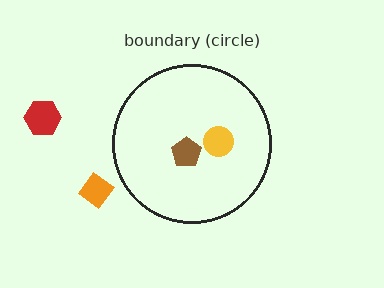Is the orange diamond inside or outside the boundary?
Outside.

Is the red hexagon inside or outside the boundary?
Outside.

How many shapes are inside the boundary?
2 inside, 2 outside.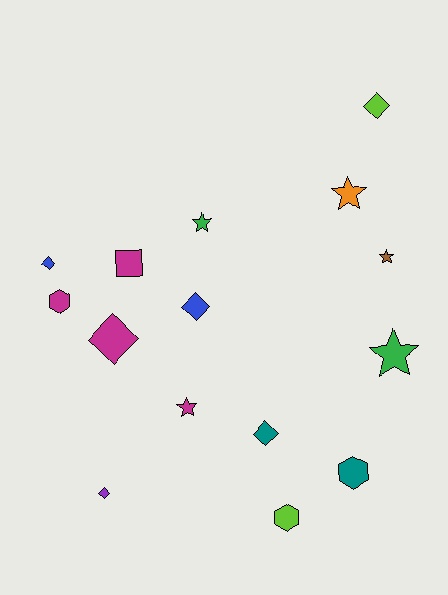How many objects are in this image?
There are 15 objects.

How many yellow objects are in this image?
There are no yellow objects.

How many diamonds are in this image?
There are 6 diamonds.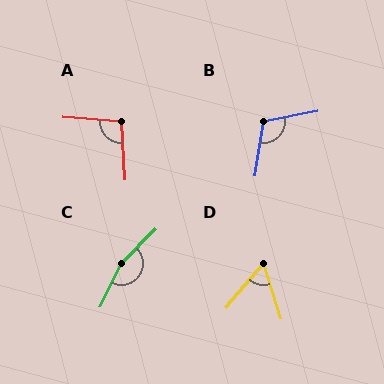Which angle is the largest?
C, at approximately 161 degrees.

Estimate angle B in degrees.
Approximately 110 degrees.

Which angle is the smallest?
D, at approximately 57 degrees.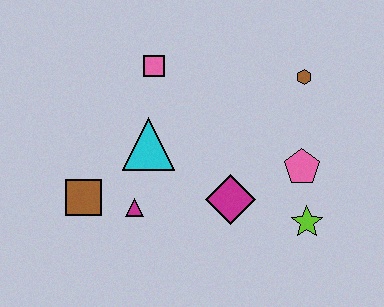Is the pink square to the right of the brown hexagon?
No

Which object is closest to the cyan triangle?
The magenta triangle is closest to the cyan triangle.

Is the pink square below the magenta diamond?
No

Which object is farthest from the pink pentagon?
The brown square is farthest from the pink pentagon.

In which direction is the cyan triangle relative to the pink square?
The cyan triangle is below the pink square.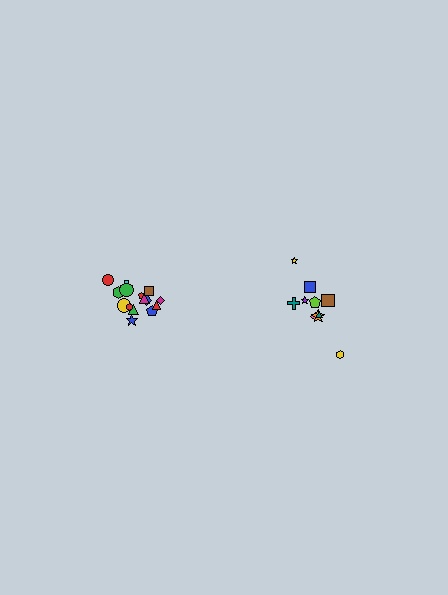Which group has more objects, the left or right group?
The left group.